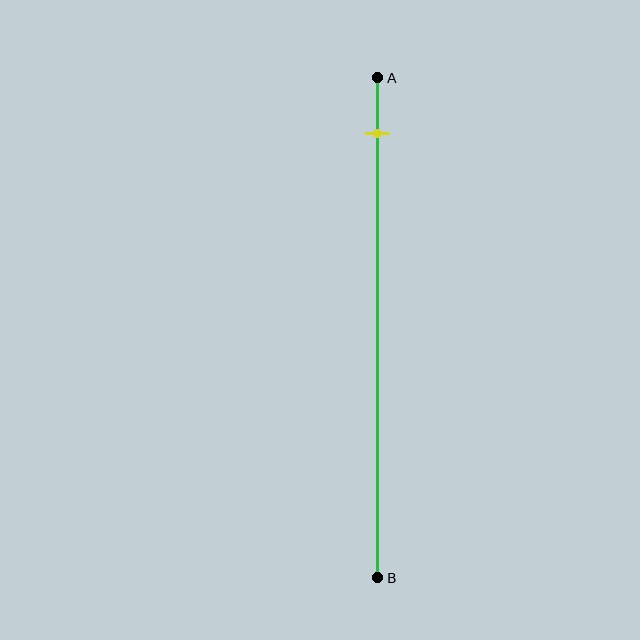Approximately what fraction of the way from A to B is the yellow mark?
The yellow mark is approximately 10% of the way from A to B.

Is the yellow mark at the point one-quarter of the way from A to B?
No, the mark is at about 10% from A, not at the 25% one-quarter point.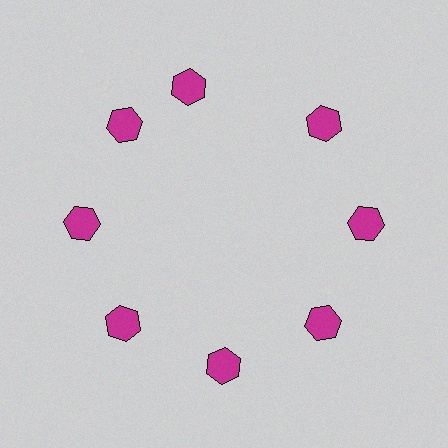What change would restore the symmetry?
The symmetry would be restored by rotating it back into even spacing with its neighbors so that all 8 hexagons sit at equal angles and equal distance from the center.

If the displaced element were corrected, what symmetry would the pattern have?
It would have 8-fold rotational symmetry — the pattern would map onto itself every 45 degrees.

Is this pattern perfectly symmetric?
No. The 8 magenta hexagons are arranged in a ring, but one element near the 12 o'clock position is rotated out of alignment along the ring, breaking the 8-fold rotational symmetry.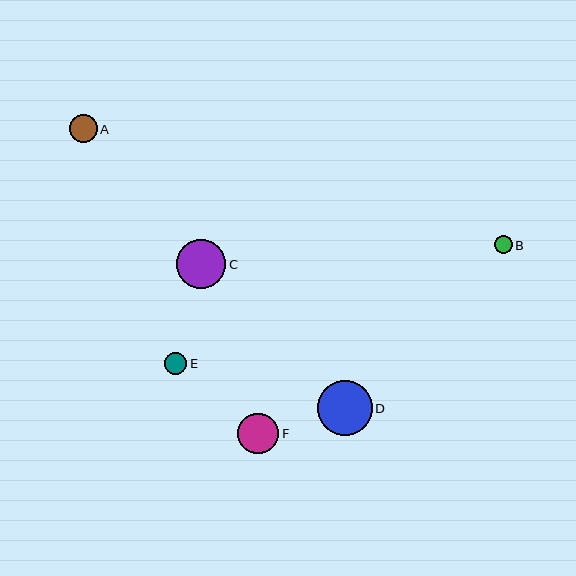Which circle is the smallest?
Circle B is the smallest with a size of approximately 18 pixels.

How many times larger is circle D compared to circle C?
Circle D is approximately 1.1 times the size of circle C.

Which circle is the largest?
Circle D is the largest with a size of approximately 55 pixels.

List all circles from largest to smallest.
From largest to smallest: D, C, F, A, E, B.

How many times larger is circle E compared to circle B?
Circle E is approximately 1.2 times the size of circle B.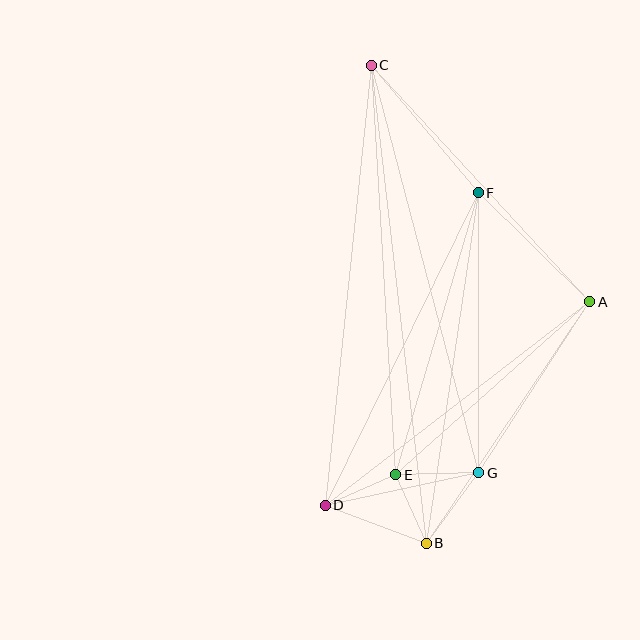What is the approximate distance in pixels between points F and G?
The distance between F and G is approximately 280 pixels.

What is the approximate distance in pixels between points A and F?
The distance between A and F is approximately 156 pixels.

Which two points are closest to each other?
Points B and E are closest to each other.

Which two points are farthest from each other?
Points B and C are farthest from each other.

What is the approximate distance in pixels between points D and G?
The distance between D and G is approximately 157 pixels.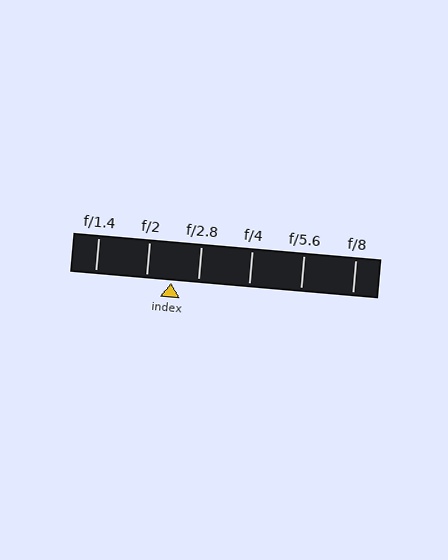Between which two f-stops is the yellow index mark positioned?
The index mark is between f/2 and f/2.8.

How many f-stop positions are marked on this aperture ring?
There are 6 f-stop positions marked.